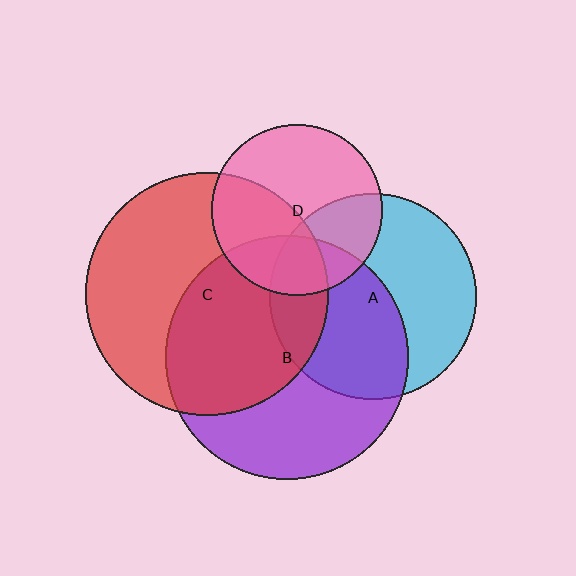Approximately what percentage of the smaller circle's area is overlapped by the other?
Approximately 40%.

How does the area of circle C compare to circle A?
Approximately 1.4 times.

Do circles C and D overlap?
Yes.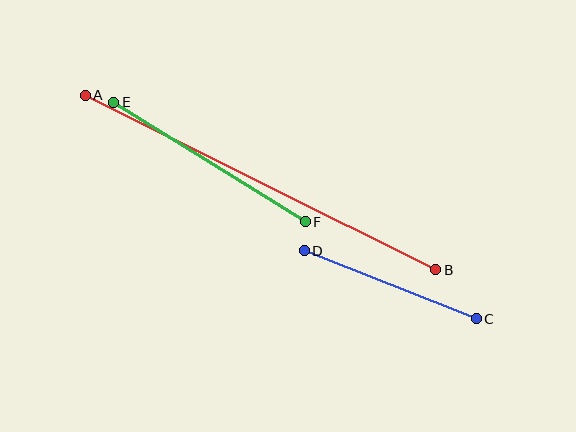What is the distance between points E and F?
The distance is approximately 226 pixels.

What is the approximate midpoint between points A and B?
The midpoint is at approximately (261, 182) pixels.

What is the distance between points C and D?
The distance is approximately 185 pixels.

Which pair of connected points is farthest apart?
Points A and B are farthest apart.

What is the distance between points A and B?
The distance is approximately 392 pixels.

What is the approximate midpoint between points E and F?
The midpoint is at approximately (209, 162) pixels.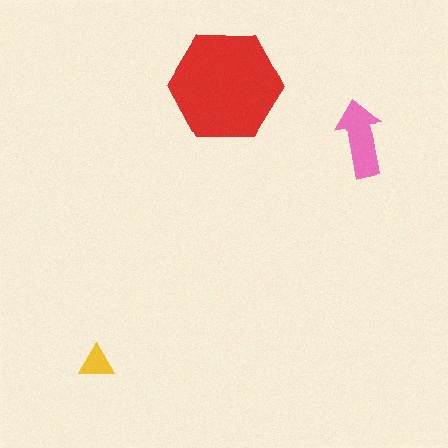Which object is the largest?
The red hexagon.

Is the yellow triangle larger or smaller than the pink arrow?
Smaller.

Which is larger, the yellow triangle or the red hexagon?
The red hexagon.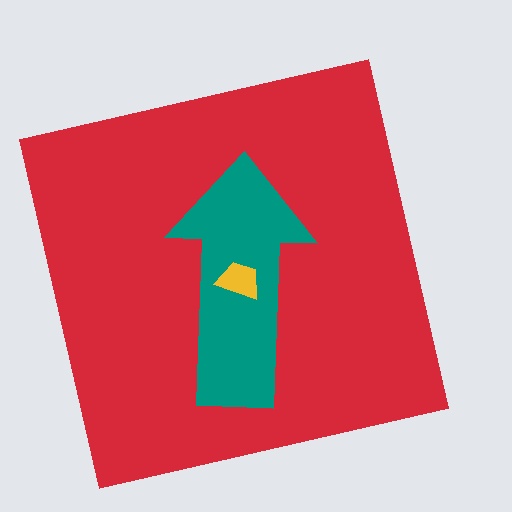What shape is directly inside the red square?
The teal arrow.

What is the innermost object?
The yellow trapezoid.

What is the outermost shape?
The red square.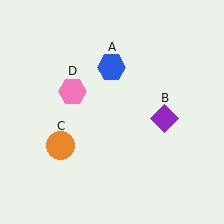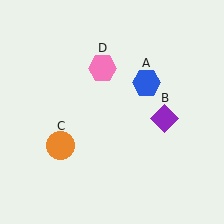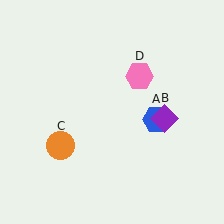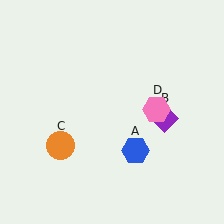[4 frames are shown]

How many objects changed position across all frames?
2 objects changed position: blue hexagon (object A), pink hexagon (object D).